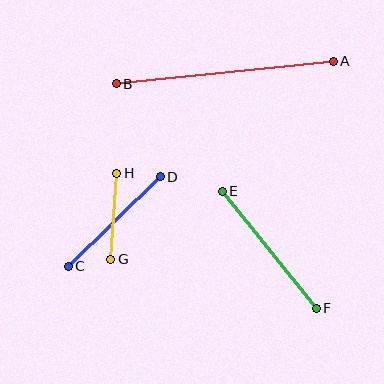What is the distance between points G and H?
The distance is approximately 86 pixels.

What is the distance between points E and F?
The distance is approximately 150 pixels.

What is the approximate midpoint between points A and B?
The midpoint is at approximately (225, 72) pixels.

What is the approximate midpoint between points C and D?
The midpoint is at approximately (114, 221) pixels.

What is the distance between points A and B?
The distance is approximately 218 pixels.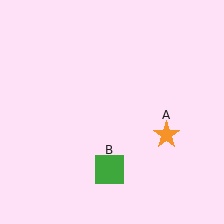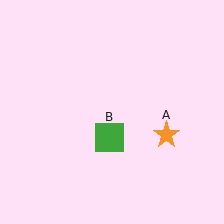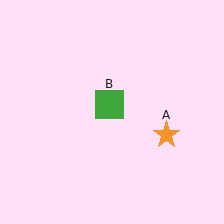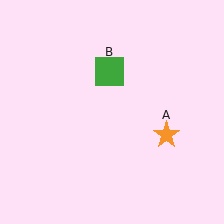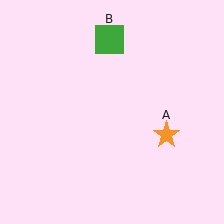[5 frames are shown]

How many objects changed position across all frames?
1 object changed position: green square (object B).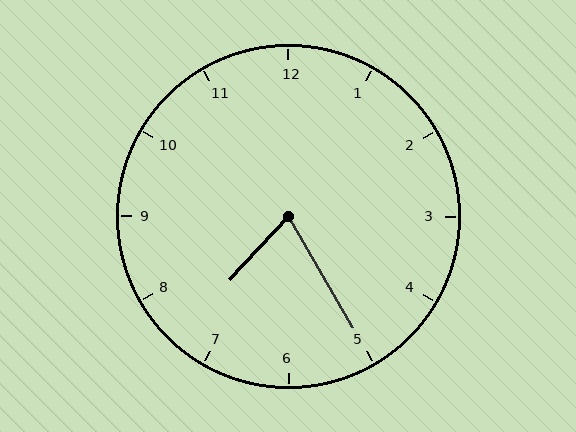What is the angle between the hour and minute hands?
Approximately 72 degrees.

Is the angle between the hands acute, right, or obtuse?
It is acute.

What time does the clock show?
7:25.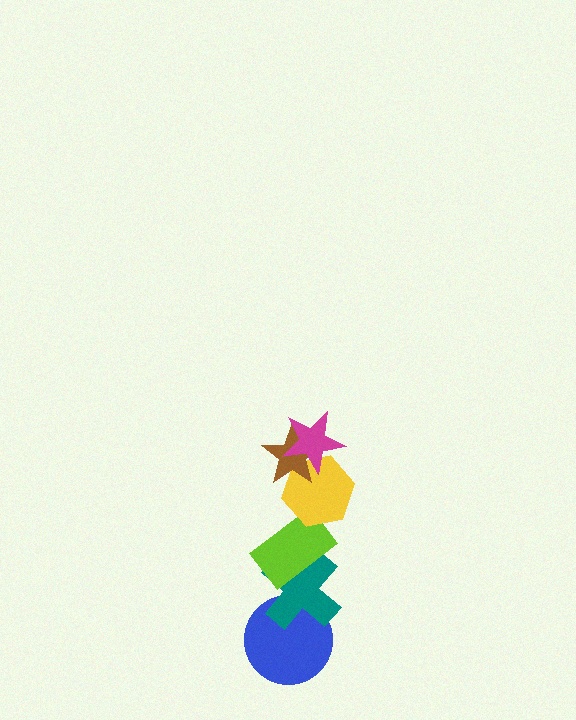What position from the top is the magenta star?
The magenta star is 1st from the top.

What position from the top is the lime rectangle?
The lime rectangle is 4th from the top.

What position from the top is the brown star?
The brown star is 2nd from the top.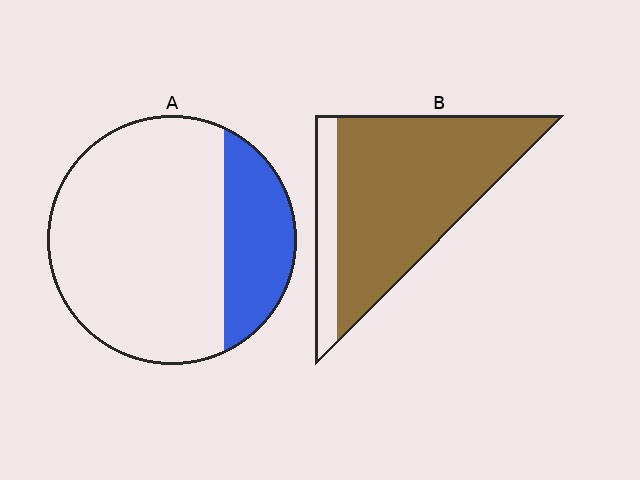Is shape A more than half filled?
No.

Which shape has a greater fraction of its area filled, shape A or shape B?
Shape B.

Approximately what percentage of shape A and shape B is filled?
A is approximately 25% and B is approximately 85%.